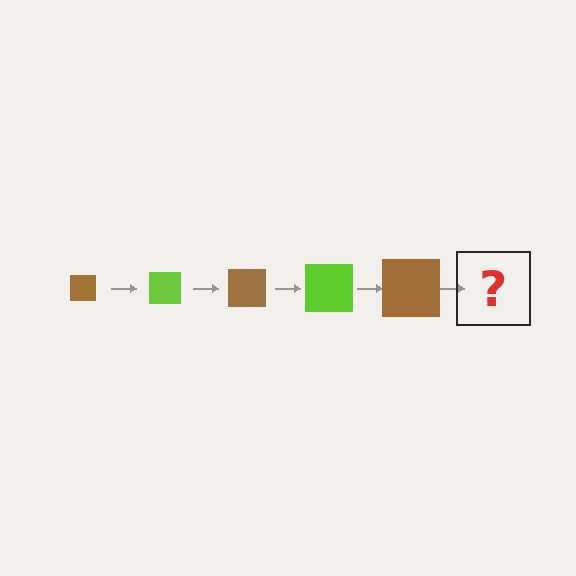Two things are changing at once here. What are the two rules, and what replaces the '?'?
The two rules are that the square grows larger each step and the color cycles through brown and lime. The '?' should be a lime square, larger than the previous one.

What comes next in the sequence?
The next element should be a lime square, larger than the previous one.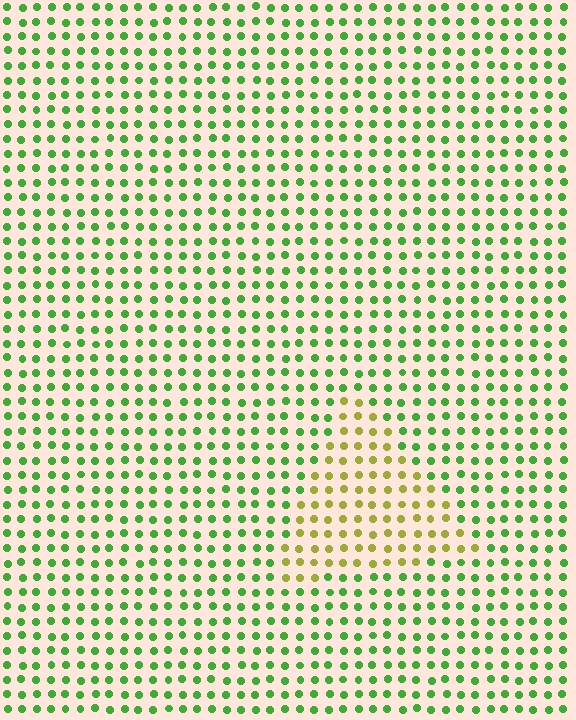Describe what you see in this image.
The image is filled with small green elements in a uniform arrangement. A triangle-shaped region is visible where the elements are tinted to a slightly different hue, forming a subtle color boundary.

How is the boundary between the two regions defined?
The boundary is defined purely by a slight shift in hue (about 48 degrees). Spacing, size, and orientation are identical on both sides.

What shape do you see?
I see a triangle.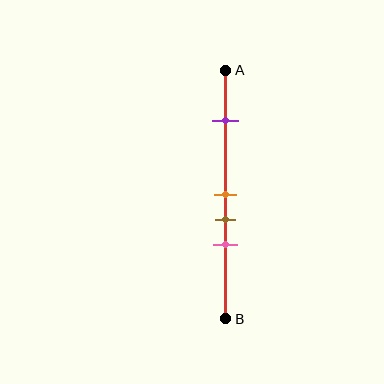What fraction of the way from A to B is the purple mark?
The purple mark is approximately 20% (0.2) of the way from A to B.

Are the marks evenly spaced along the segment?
No, the marks are not evenly spaced.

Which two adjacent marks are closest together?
The orange and brown marks are the closest adjacent pair.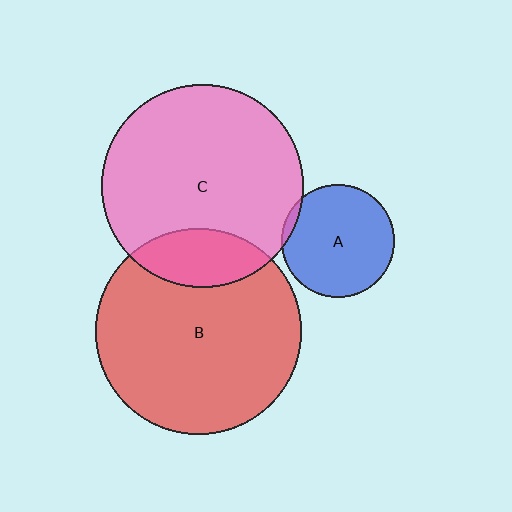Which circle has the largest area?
Circle B (red).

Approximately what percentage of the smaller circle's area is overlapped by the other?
Approximately 20%.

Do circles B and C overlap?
Yes.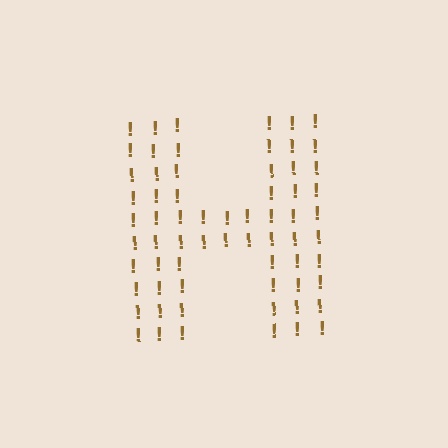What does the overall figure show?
The overall figure shows the letter H.